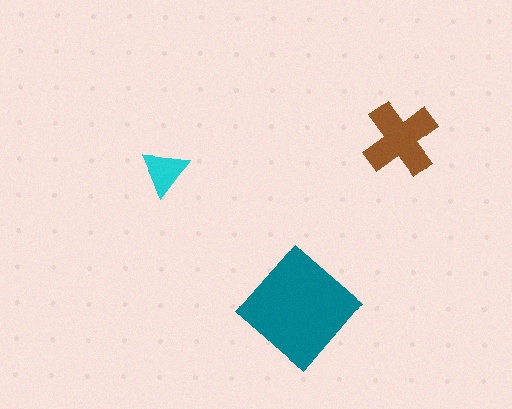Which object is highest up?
The brown cross is topmost.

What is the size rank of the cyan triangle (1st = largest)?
3rd.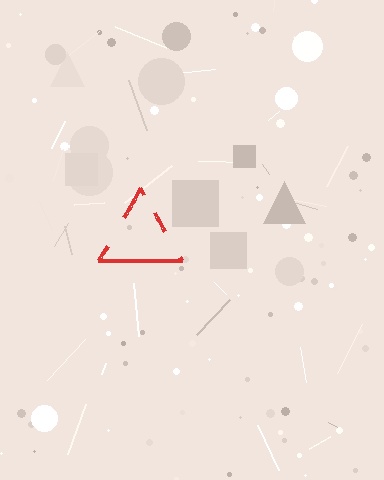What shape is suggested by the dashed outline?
The dashed outline suggests a triangle.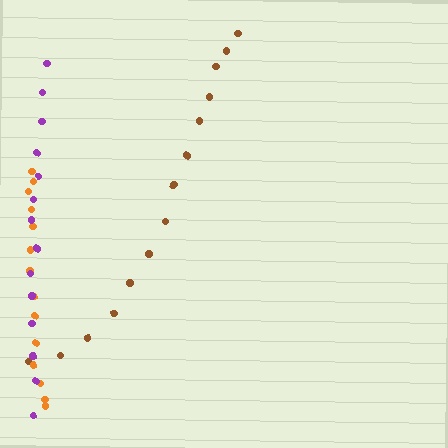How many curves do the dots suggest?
There are 3 distinct paths.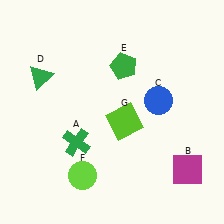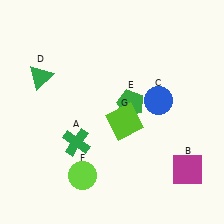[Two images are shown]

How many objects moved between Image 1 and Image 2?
1 object moved between the two images.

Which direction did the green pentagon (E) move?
The green pentagon (E) moved down.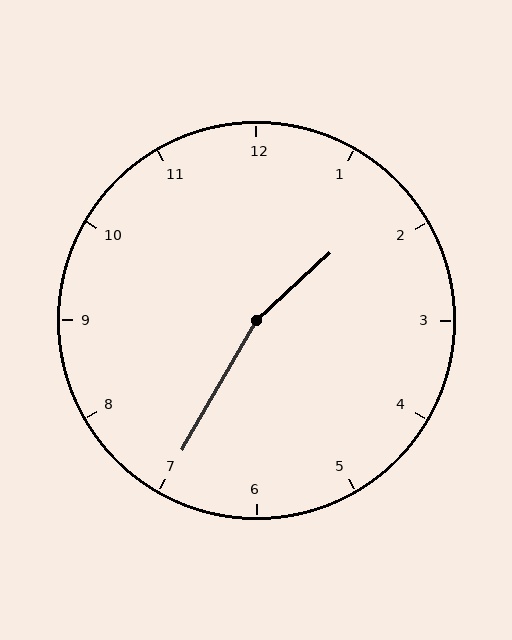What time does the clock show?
1:35.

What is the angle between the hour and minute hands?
Approximately 162 degrees.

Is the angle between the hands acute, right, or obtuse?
It is obtuse.